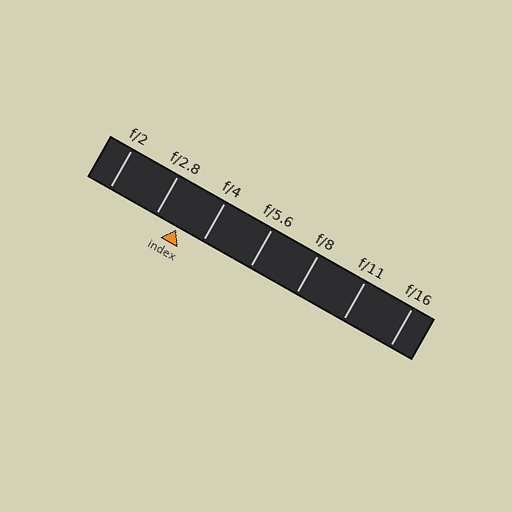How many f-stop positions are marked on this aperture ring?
There are 7 f-stop positions marked.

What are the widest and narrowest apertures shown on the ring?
The widest aperture shown is f/2 and the narrowest is f/16.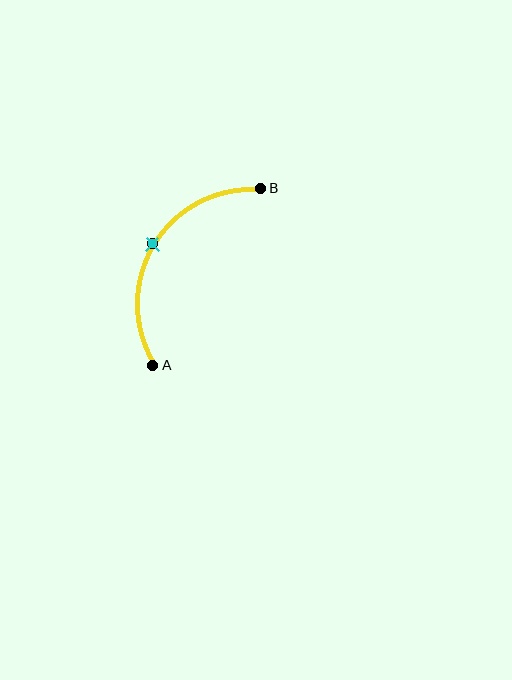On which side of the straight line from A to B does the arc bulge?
The arc bulges to the left of the straight line connecting A and B.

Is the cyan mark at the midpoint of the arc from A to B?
Yes. The cyan mark lies on the arc at equal arc-length from both A and B — it is the arc midpoint.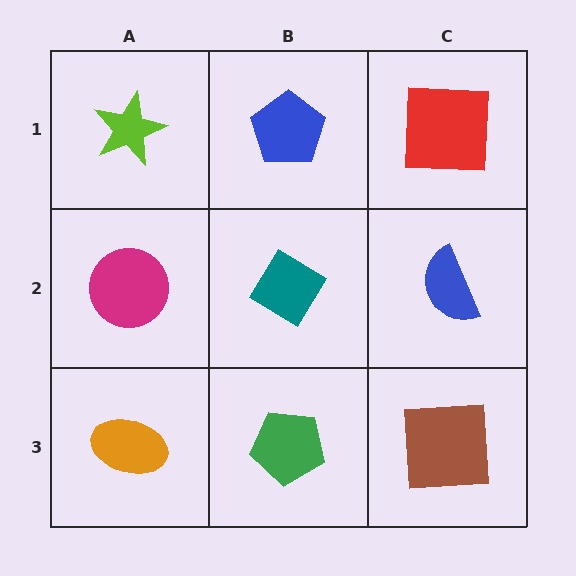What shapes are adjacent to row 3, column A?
A magenta circle (row 2, column A), a green pentagon (row 3, column B).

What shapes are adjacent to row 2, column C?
A red square (row 1, column C), a brown square (row 3, column C), a teal diamond (row 2, column B).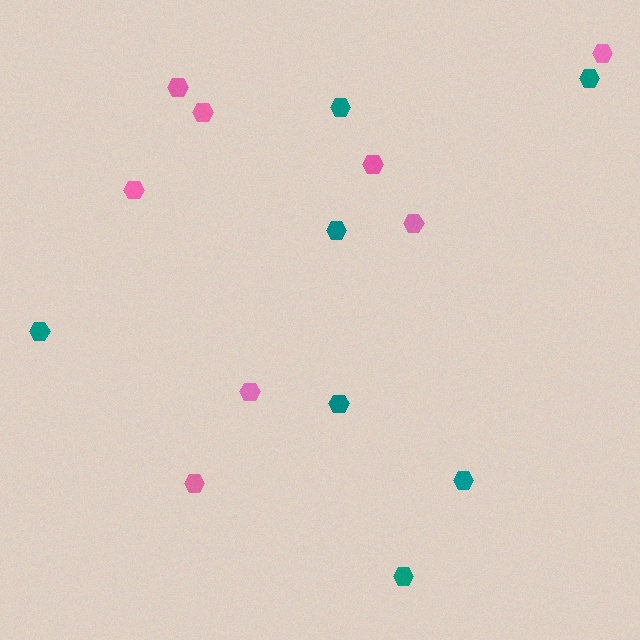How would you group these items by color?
There are 2 groups: one group of pink hexagons (8) and one group of teal hexagons (7).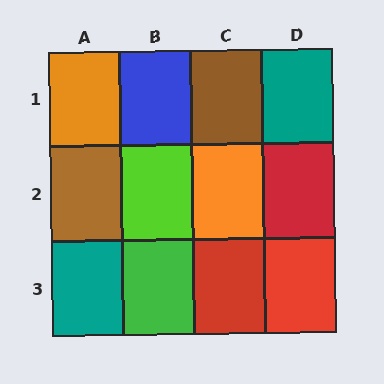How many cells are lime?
1 cell is lime.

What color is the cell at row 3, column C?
Red.